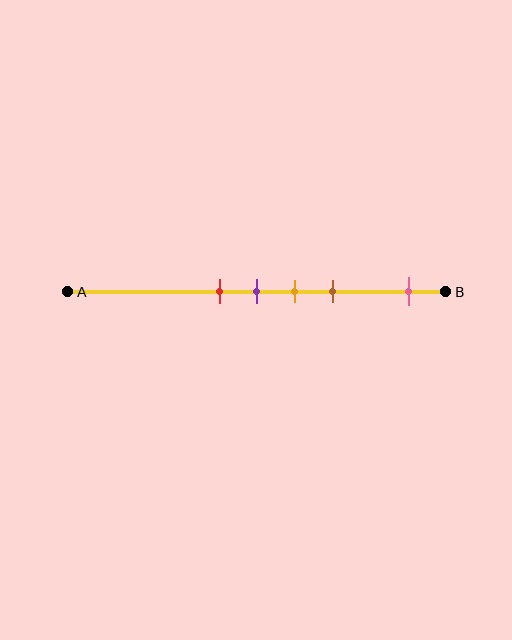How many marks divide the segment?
There are 5 marks dividing the segment.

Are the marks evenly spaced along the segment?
No, the marks are not evenly spaced.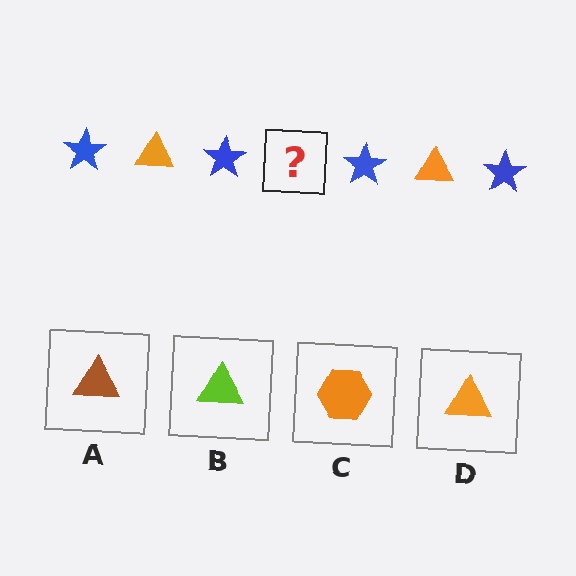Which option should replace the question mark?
Option D.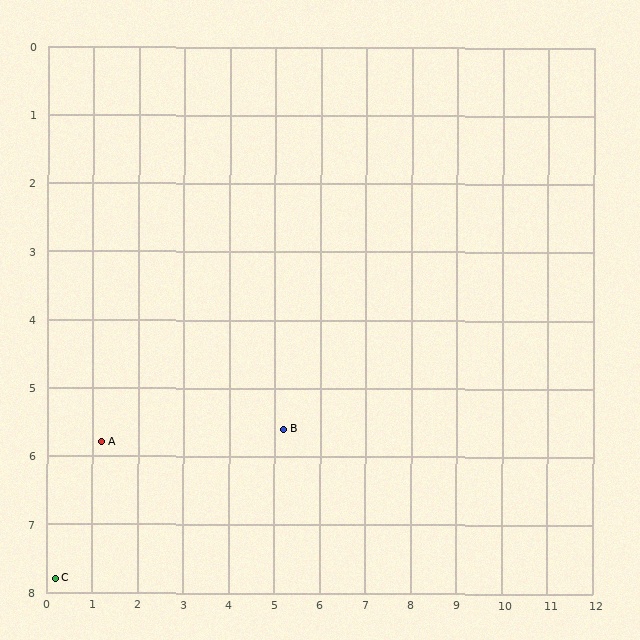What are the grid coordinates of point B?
Point B is at approximately (5.2, 5.6).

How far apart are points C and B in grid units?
Points C and B are about 5.5 grid units apart.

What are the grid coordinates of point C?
Point C is at approximately (0.2, 7.8).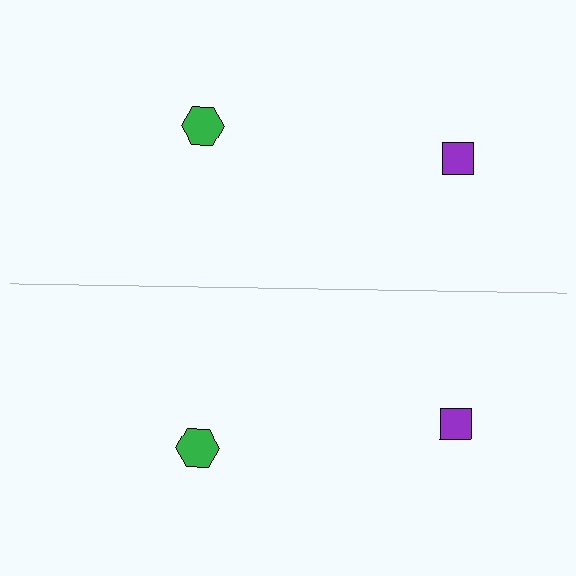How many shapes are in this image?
There are 4 shapes in this image.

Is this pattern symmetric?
Yes, this pattern has bilateral (reflection) symmetry.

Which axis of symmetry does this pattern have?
The pattern has a horizontal axis of symmetry running through the center of the image.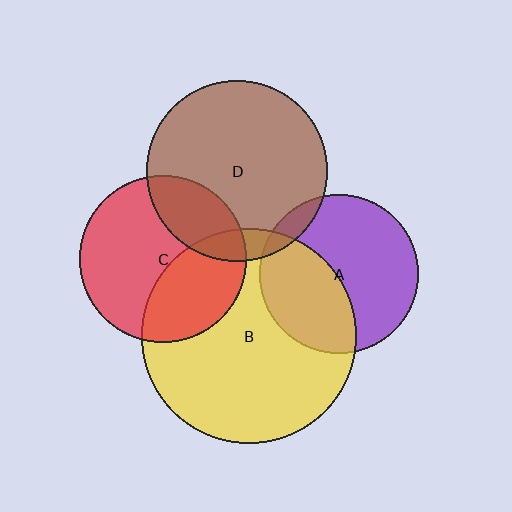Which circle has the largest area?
Circle B (yellow).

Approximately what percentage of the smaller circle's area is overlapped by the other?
Approximately 10%.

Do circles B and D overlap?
Yes.